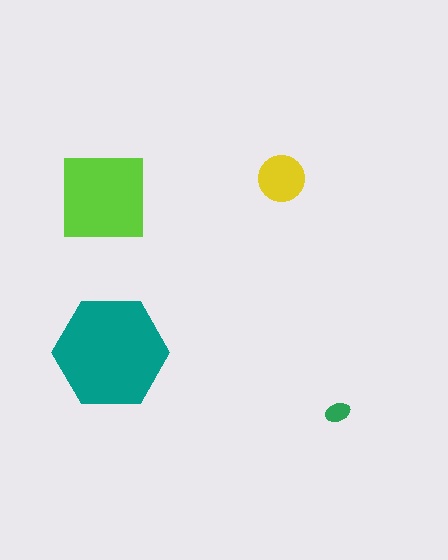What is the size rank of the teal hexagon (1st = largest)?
1st.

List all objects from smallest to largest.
The green ellipse, the yellow circle, the lime square, the teal hexagon.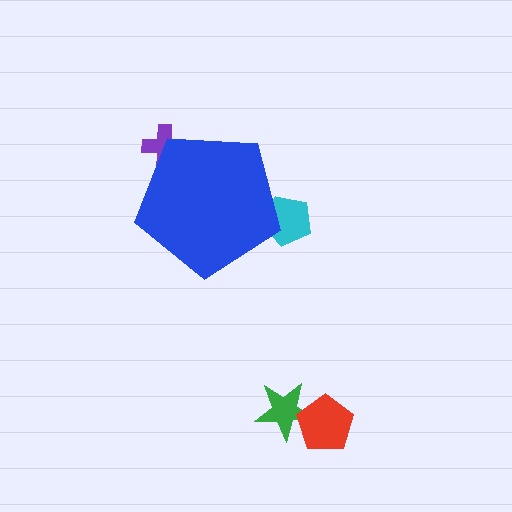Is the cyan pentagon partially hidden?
Yes, the cyan pentagon is partially hidden behind the blue pentagon.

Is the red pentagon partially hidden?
No, the red pentagon is fully visible.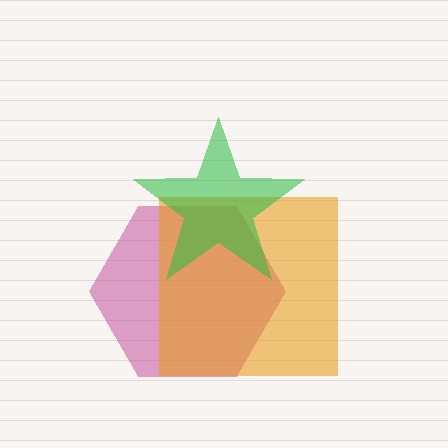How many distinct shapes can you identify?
There are 3 distinct shapes: a magenta hexagon, an orange square, a green star.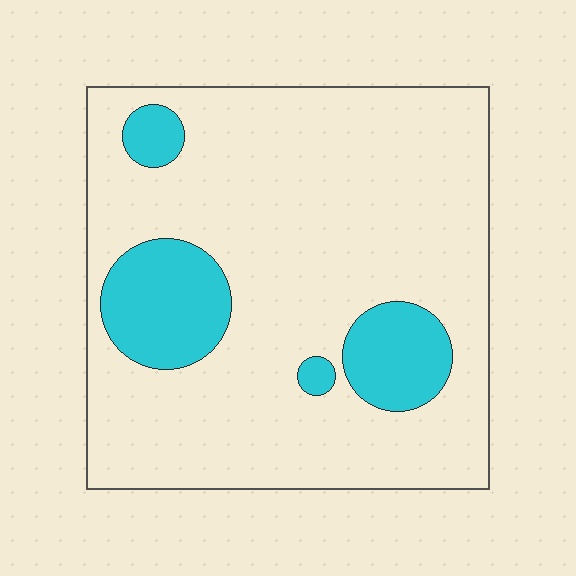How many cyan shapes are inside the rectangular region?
4.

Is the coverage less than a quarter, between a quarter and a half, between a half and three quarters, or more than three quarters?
Less than a quarter.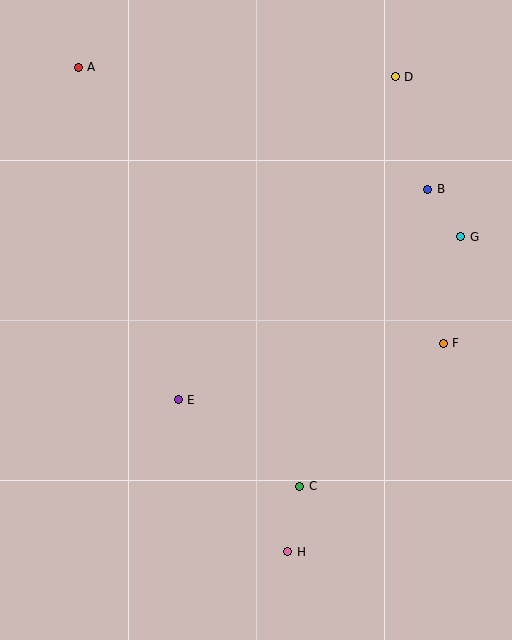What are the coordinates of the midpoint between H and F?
The midpoint between H and F is at (365, 447).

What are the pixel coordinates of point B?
Point B is at (428, 189).